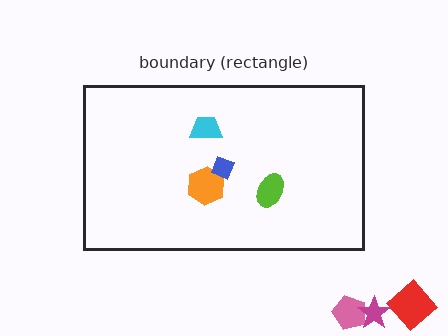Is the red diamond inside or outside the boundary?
Outside.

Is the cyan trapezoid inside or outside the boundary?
Inside.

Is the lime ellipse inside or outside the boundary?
Inside.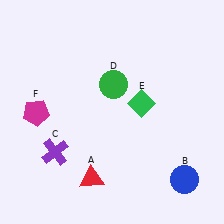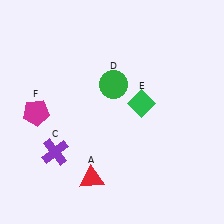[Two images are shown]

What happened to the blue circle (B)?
The blue circle (B) was removed in Image 2. It was in the bottom-right area of Image 1.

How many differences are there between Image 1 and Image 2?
There is 1 difference between the two images.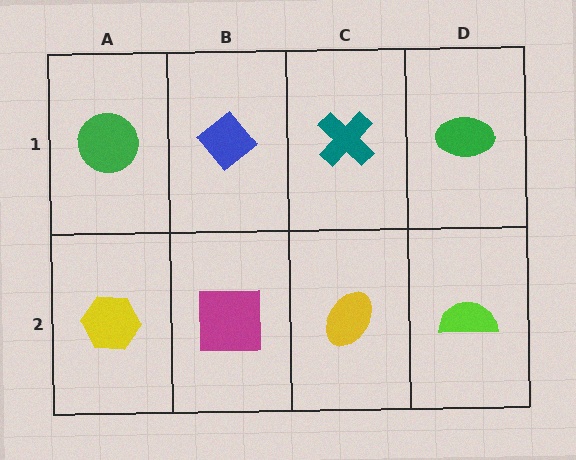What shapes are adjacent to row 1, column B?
A magenta square (row 2, column B), a green circle (row 1, column A), a teal cross (row 1, column C).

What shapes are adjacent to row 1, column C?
A yellow ellipse (row 2, column C), a blue diamond (row 1, column B), a green ellipse (row 1, column D).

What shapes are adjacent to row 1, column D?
A lime semicircle (row 2, column D), a teal cross (row 1, column C).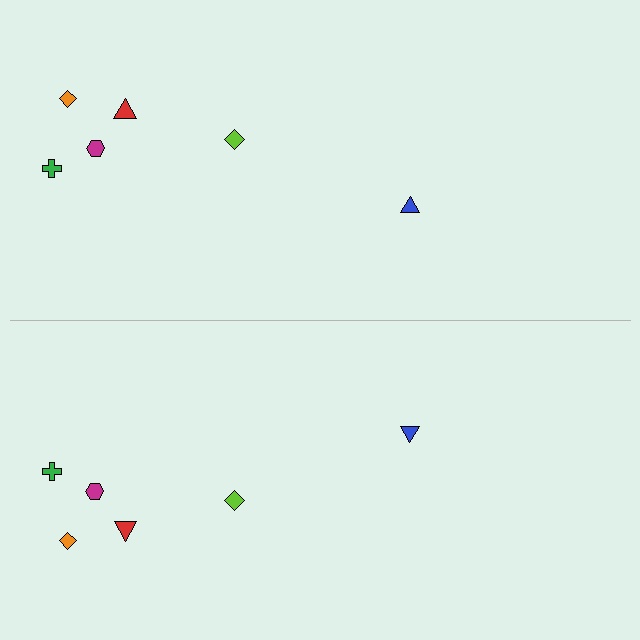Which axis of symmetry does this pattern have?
The pattern has a horizontal axis of symmetry running through the center of the image.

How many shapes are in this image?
There are 12 shapes in this image.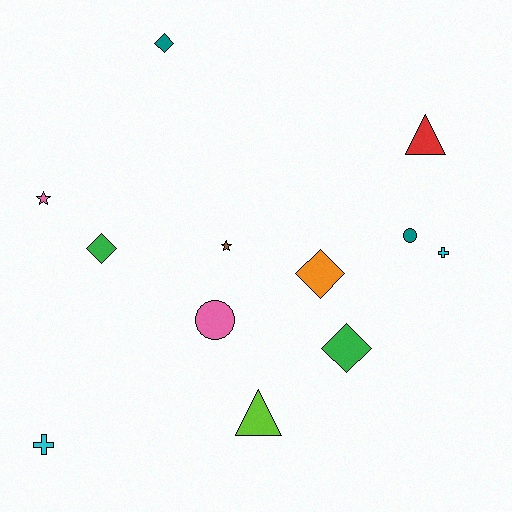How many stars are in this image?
There are 2 stars.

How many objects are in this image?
There are 12 objects.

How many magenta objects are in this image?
There are no magenta objects.